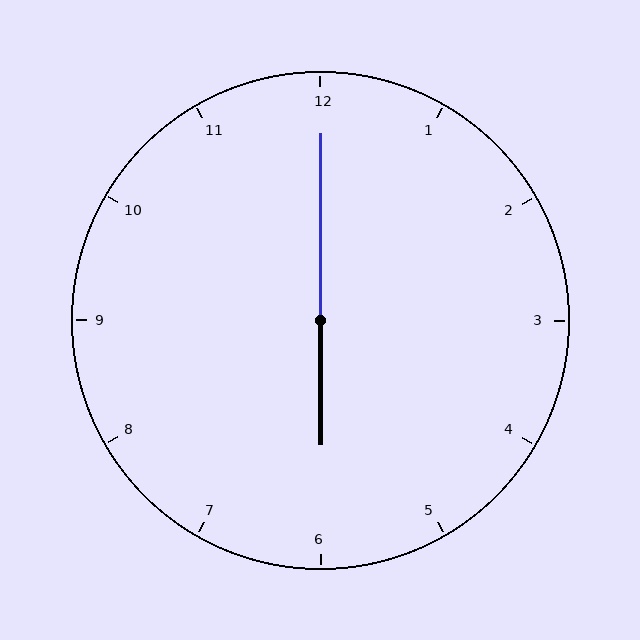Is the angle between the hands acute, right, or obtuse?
It is obtuse.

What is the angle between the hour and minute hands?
Approximately 180 degrees.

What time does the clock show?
6:00.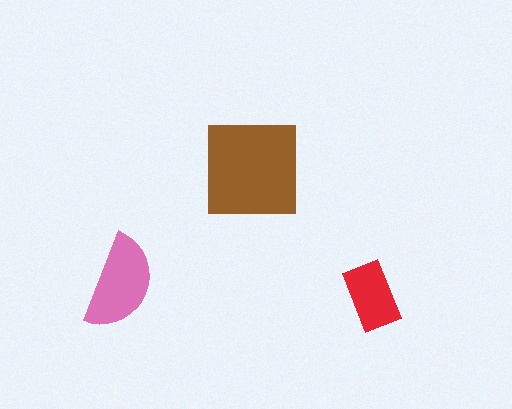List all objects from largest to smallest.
The brown square, the pink semicircle, the red rectangle.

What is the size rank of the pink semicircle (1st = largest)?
2nd.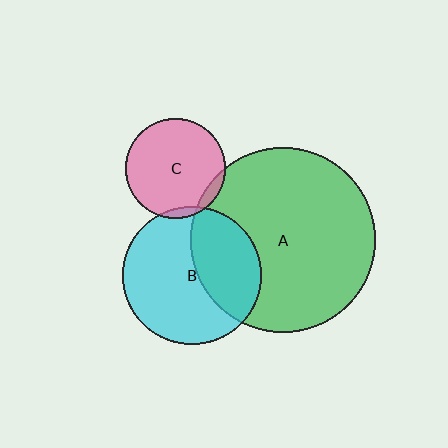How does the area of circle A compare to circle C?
Approximately 3.4 times.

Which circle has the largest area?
Circle A (green).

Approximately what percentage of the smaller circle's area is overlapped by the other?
Approximately 5%.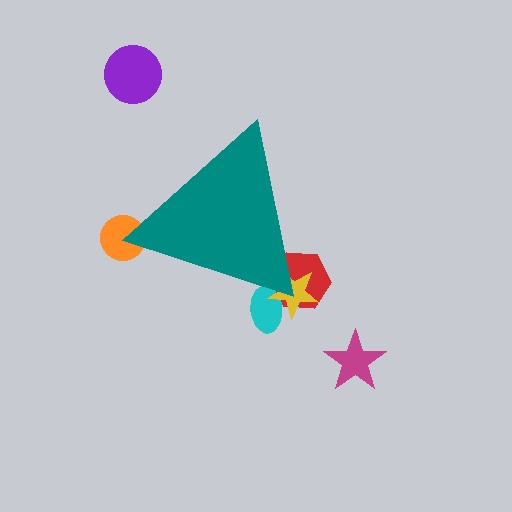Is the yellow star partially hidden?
Yes, the yellow star is partially hidden behind the teal triangle.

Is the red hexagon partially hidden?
Yes, the red hexagon is partially hidden behind the teal triangle.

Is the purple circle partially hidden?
No, the purple circle is fully visible.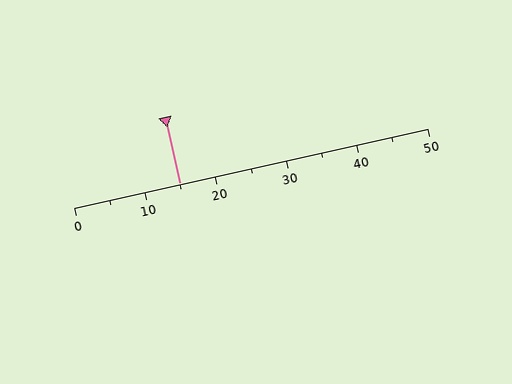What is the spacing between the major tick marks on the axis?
The major ticks are spaced 10 apart.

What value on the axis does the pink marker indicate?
The marker indicates approximately 15.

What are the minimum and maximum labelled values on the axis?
The axis runs from 0 to 50.